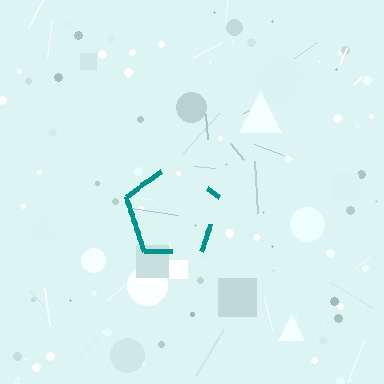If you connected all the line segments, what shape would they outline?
They would outline a pentagon.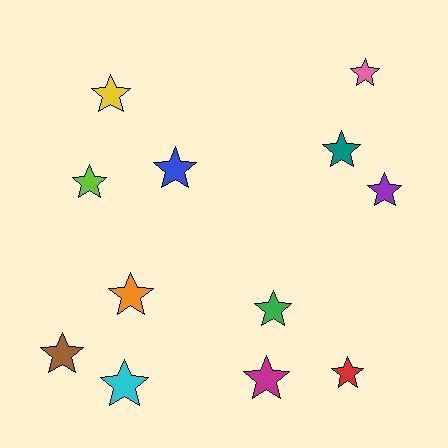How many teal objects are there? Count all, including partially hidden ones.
There is 1 teal object.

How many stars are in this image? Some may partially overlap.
There are 12 stars.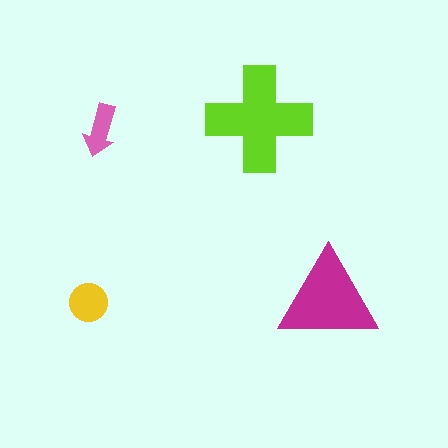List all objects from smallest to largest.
The pink arrow, the yellow circle, the magenta triangle, the lime cross.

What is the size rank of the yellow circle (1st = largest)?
3rd.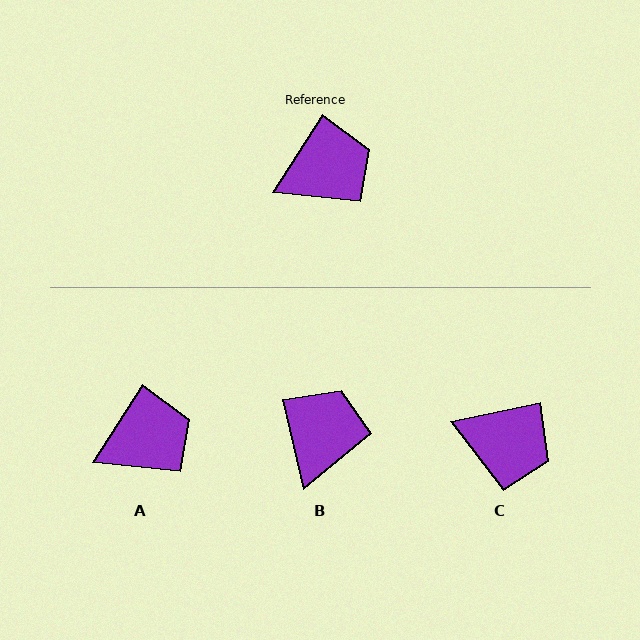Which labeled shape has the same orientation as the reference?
A.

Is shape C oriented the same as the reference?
No, it is off by about 47 degrees.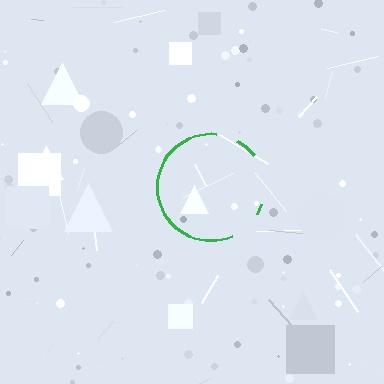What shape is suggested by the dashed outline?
The dashed outline suggests a circle.